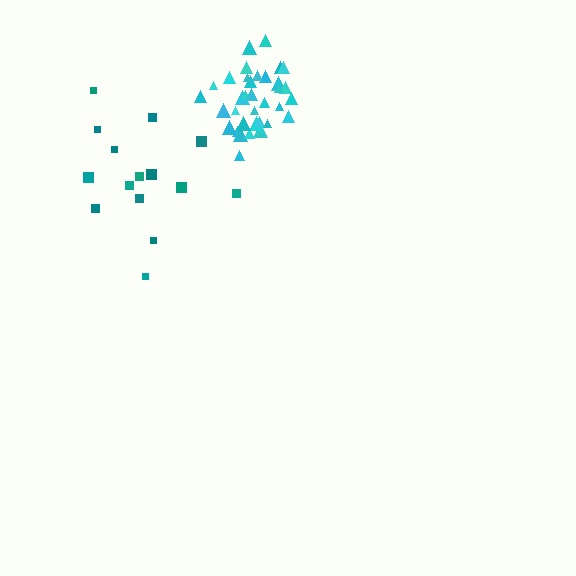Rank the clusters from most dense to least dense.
cyan, teal.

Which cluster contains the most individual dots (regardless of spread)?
Cyan (35).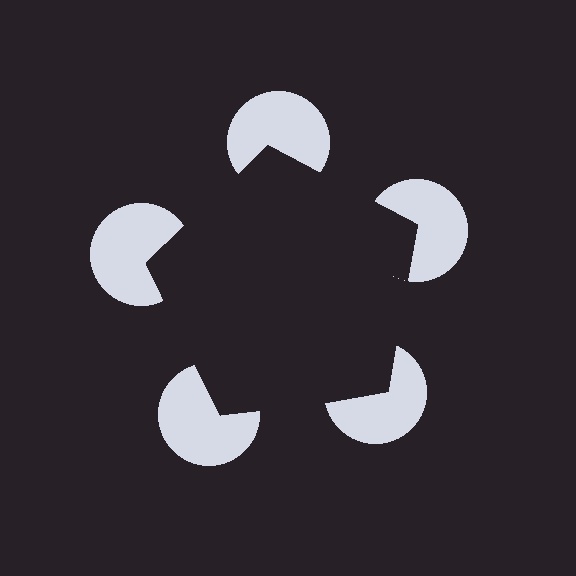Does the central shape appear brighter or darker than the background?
It typically appears slightly darker than the background, even though no actual brightness change is drawn.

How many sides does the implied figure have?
5 sides.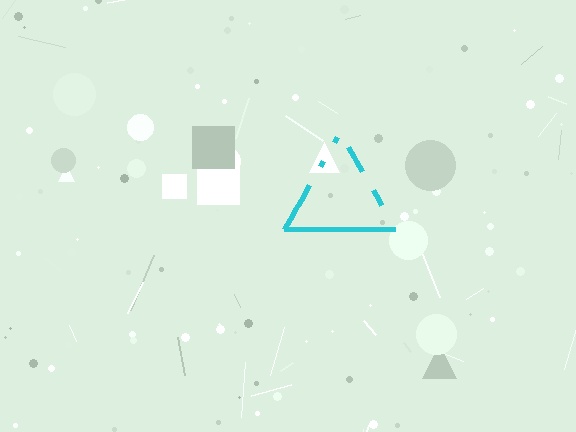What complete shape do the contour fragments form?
The contour fragments form a triangle.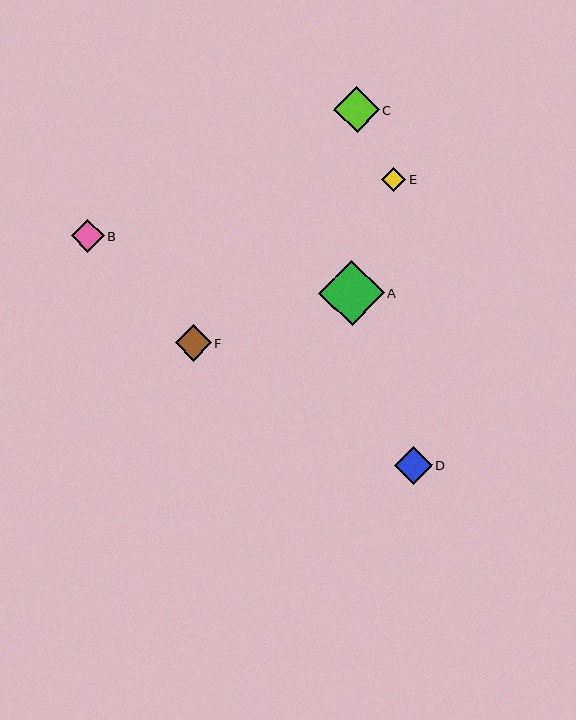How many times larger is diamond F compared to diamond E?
Diamond F is approximately 1.5 times the size of diamond E.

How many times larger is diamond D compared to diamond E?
Diamond D is approximately 1.6 times the size of diamond E.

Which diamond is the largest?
Diamond A is the largest with a size of approximately 66 pixels.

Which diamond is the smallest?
Diamond E is the smallest with a size of approximately 24 pixels.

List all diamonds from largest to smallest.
From largest to smallest: A, C, D, F, B, E.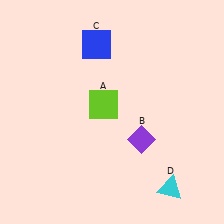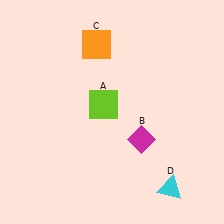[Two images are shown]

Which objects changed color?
B changed from purple to magenta. C changed from blue to orange.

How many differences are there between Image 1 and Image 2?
There are 2 differences between the two images.